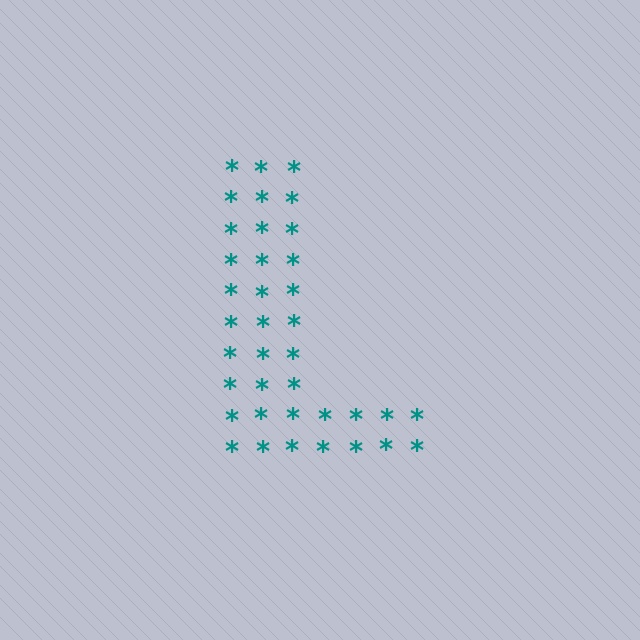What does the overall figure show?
The overall figure shows the letter L.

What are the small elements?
The small elements are asterisks.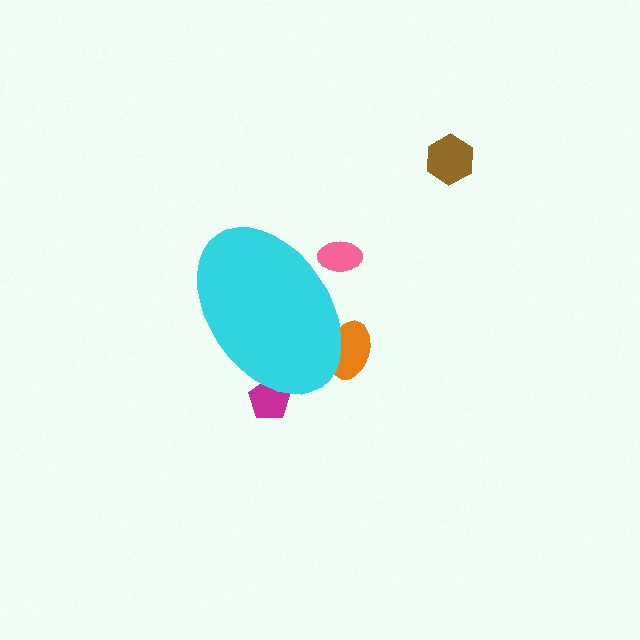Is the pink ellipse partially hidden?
Yes, the pink ellipse is partially hidden behind the cyan ellipse.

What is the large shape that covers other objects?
A cyan ellipse.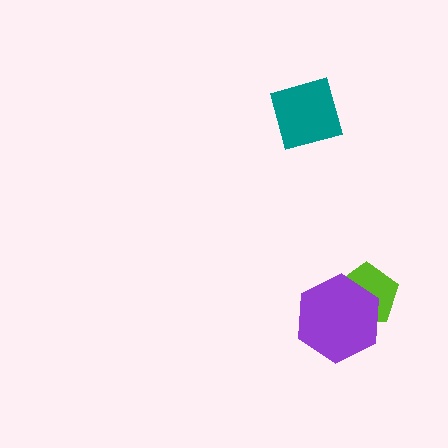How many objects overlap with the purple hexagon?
1 object overlaps with the purple hexagon.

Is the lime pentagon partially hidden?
Yes, it is partially covered by another shape.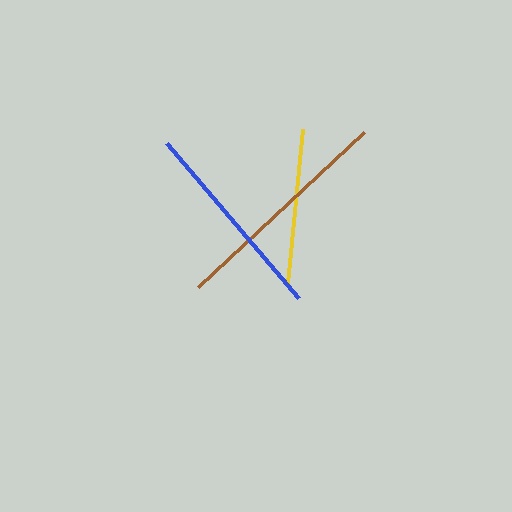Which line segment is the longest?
The brown line is the longest at approximately 227 pixels.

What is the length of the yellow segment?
The yellow segment is approximately 155 pixels long.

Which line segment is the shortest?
The yellow line is the shortest at approximately 155 pixels.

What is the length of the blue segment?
The blue segment is approximately 203 pixels long.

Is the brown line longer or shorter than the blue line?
The brown line is longer than the blue line.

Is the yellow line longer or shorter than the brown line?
The brown line is longer than the yellow line.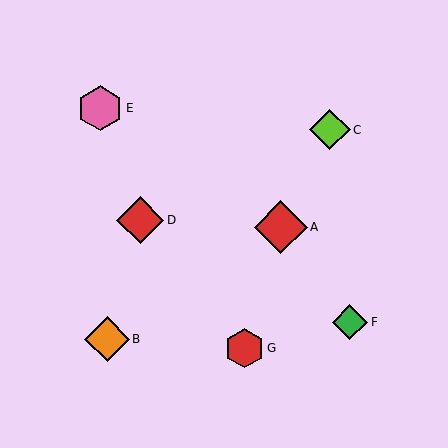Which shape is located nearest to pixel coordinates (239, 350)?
The red hexagon (labeled G) at (245, 348) is nearest to that location.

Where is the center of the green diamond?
The center of the green diamond is at (350, 322).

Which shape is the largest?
The red diamond (labeled A) is the largest.